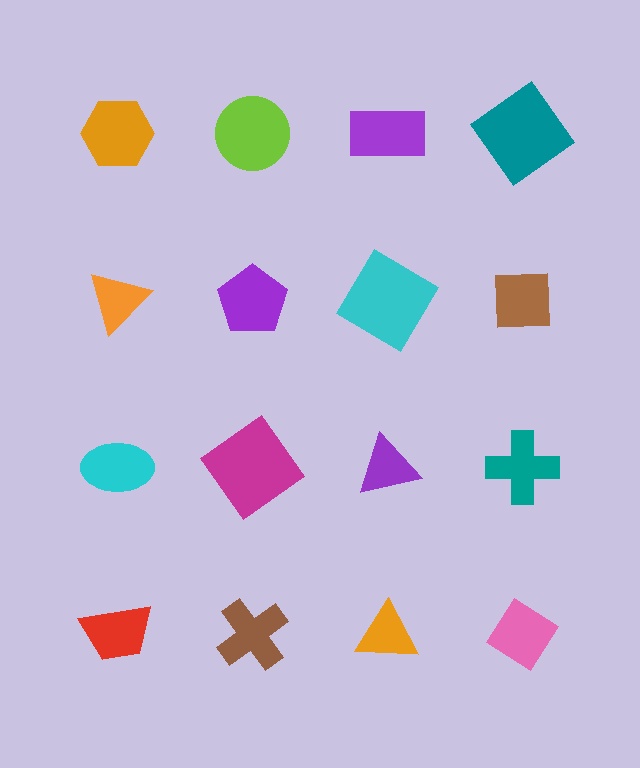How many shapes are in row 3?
4 shapes.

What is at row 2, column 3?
A cyan diamond.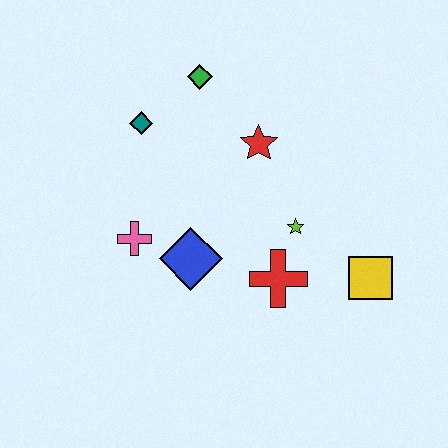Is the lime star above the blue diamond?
Yes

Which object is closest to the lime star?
The red cross is closest to the lime star.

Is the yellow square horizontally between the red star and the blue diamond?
No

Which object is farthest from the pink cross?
The yellow square is farthest from the pink cross.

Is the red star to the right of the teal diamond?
Yes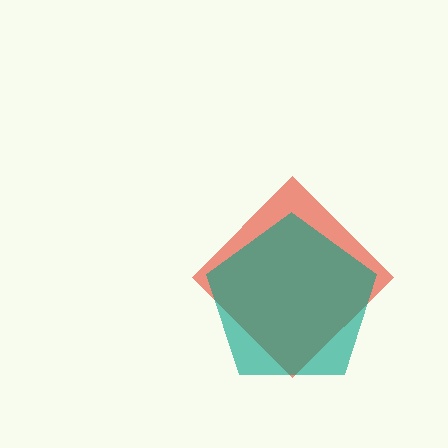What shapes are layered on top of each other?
The layered shapes are: a red diamond, a teal pentagon.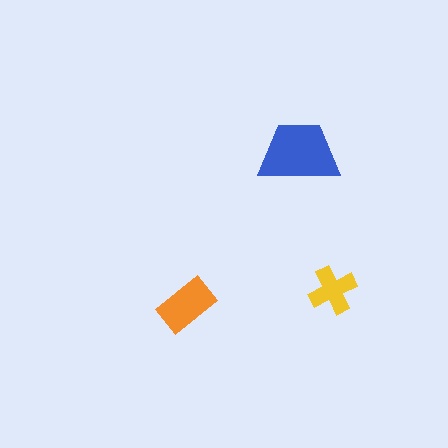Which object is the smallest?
The yellow cross.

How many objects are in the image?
There are 3 objects in the image.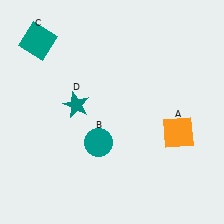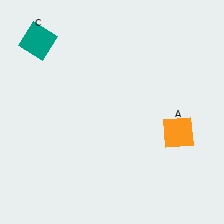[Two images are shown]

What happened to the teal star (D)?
The teal star (D) was removed in Image 2. It was in the top-left area of Image 1.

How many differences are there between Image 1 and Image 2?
There are 2 differences between the two images.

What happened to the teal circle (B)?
The teal circle (B) was removed in Image 2. It was in the bottom-left area of Image 1.